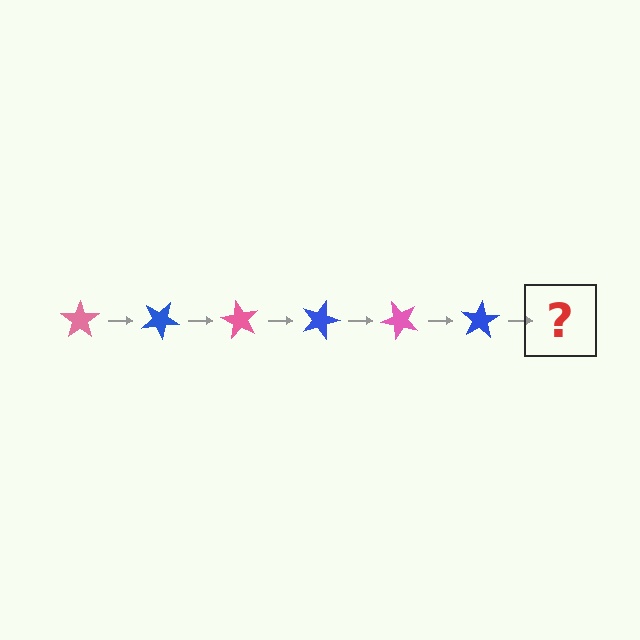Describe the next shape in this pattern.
It should be a pink star, rotated 180 degrees from the start.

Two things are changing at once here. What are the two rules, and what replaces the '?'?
The two rules are that it rotates 30 degrees each step and the color cycles through pink and blue. The '?' should be a pink star, rotated 180 degrees from the start.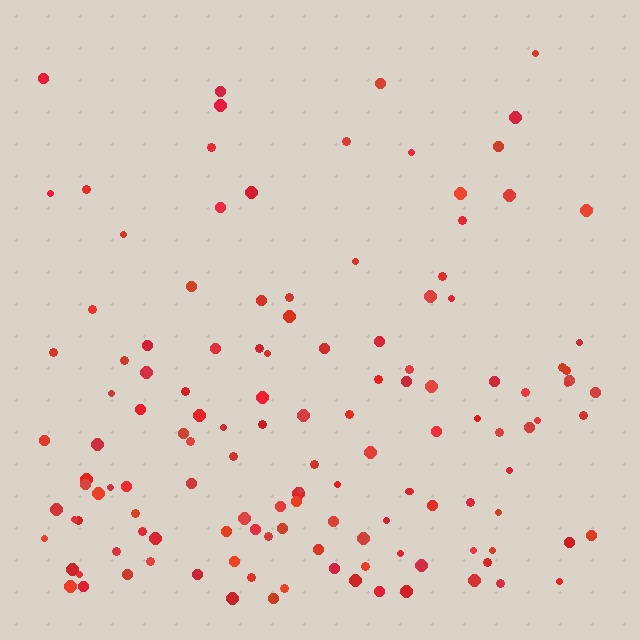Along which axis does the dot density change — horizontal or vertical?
Vertical.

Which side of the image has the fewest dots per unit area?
The top.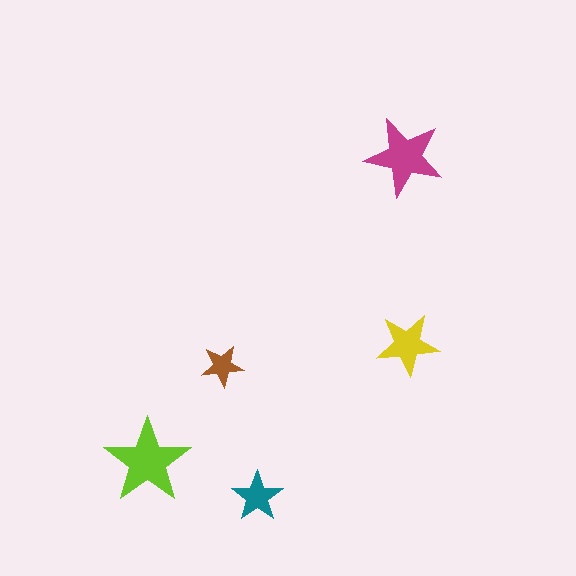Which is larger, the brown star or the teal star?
The teal one.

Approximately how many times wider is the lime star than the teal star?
About 1.5 times wider.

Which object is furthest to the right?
The yellow star is rightmost.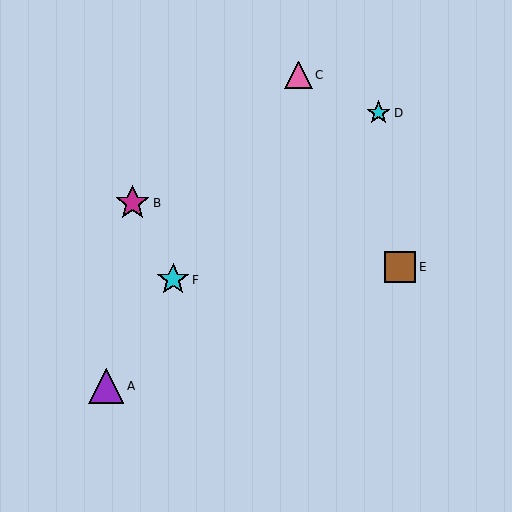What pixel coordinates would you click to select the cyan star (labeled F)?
Click at (173, 280) to select the cyan star F.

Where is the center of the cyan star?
The center of the cyan star is at (173, 280).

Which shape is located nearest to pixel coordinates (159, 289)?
The cyan star (labeled F) at (173, 280) is nearest to that location.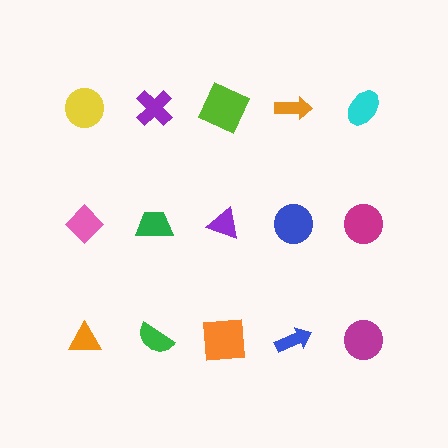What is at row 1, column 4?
An orange arrow.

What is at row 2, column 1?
A pink diamond.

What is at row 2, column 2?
A green trapezoid.